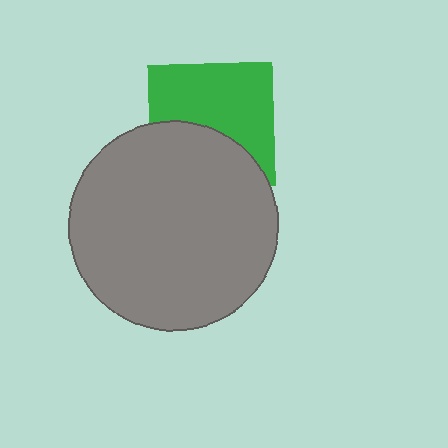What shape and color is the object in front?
The object in front is a gray circle.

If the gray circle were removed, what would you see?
You would see the complete green square.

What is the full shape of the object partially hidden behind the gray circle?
The partially hidden object is a green square.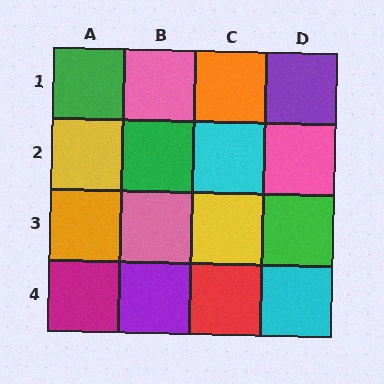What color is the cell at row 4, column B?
Purple.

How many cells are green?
3 cells are green.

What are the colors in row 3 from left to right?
Orange, pink, yellow, green.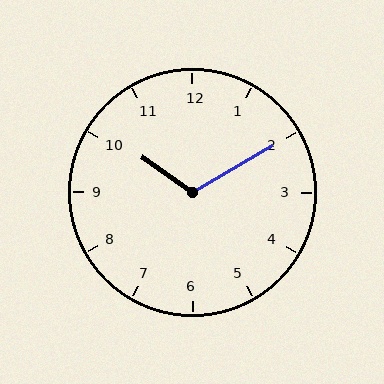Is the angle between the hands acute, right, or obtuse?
It is obtuse.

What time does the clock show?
10:10.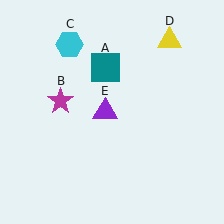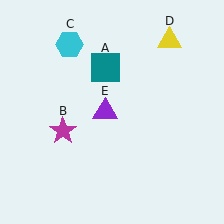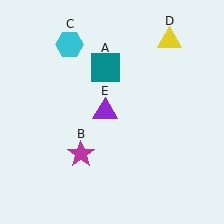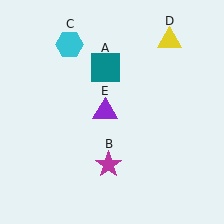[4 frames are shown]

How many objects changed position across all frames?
1 object changed position: magenta star (object B).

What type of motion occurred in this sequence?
The magenta star (object B) rotated counterclockwise around the center of the scene.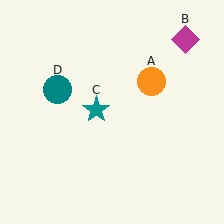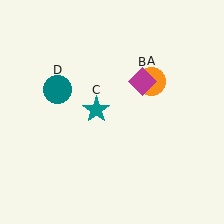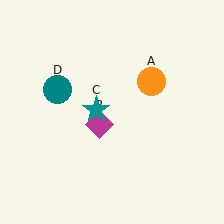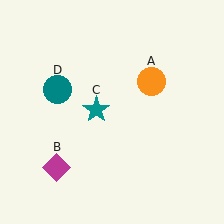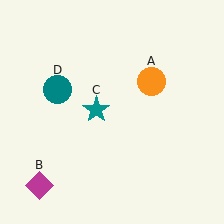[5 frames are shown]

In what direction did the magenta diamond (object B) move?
The magenta diamond (object B) moved down and to the left.